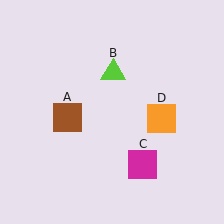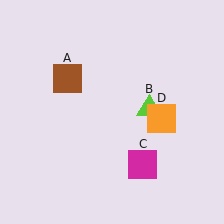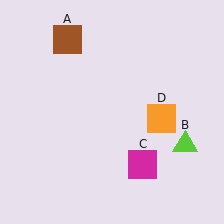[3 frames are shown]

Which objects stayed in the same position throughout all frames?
Magenta square (object C) and orange square (object D) remained stationary.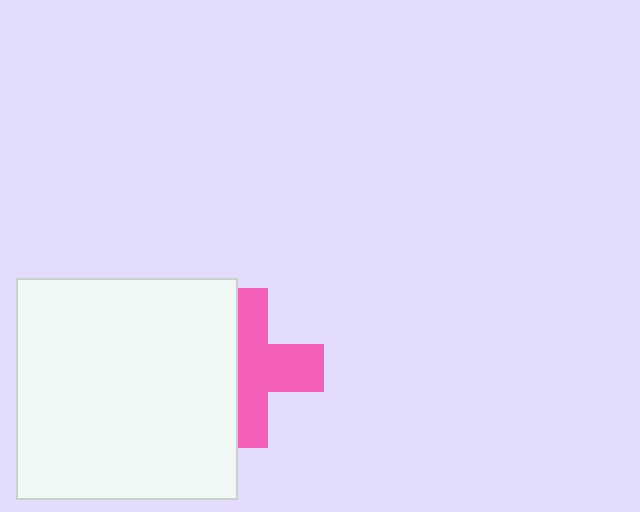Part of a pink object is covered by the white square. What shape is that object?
It is a cross.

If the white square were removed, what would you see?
You would see the complete pink cross.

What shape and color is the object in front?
The object in front is a white square.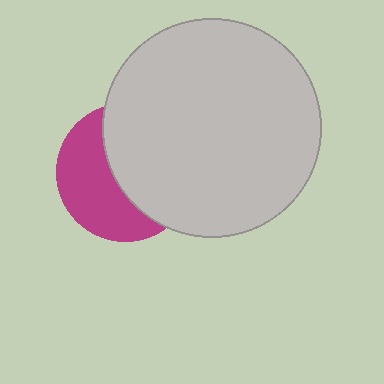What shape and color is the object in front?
The object in front is a light gray circle.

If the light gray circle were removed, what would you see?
You would see the complete magenta circle.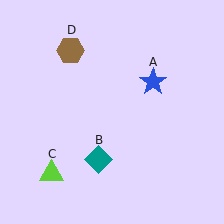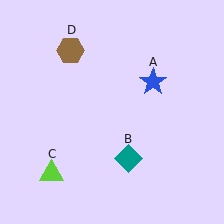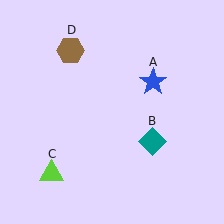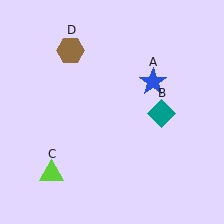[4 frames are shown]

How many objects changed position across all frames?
1 object changed position: teal diamond (object B).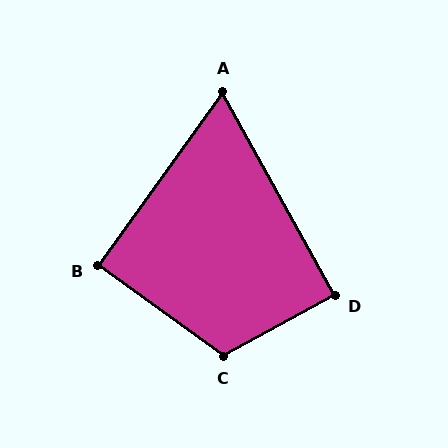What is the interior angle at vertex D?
Approximately 90 degrees (approximately right).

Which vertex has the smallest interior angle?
A, at approximately 65 degrees.